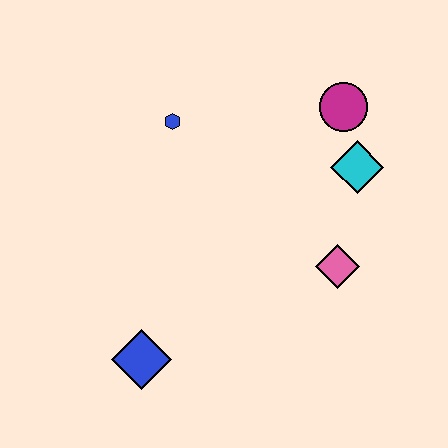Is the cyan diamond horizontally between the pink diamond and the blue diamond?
No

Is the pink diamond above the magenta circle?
No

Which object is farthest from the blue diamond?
The magenta circle is farthest from the blue diamond.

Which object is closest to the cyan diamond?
The magenta circle is closest to the cyan diamond.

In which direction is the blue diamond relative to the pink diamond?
The blue diamond is to the left of the pink diamond.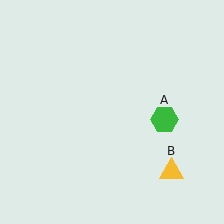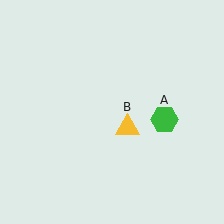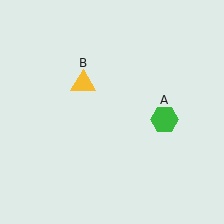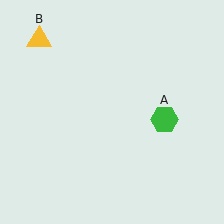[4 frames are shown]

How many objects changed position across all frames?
1 object changed position: yellow triangle (object B).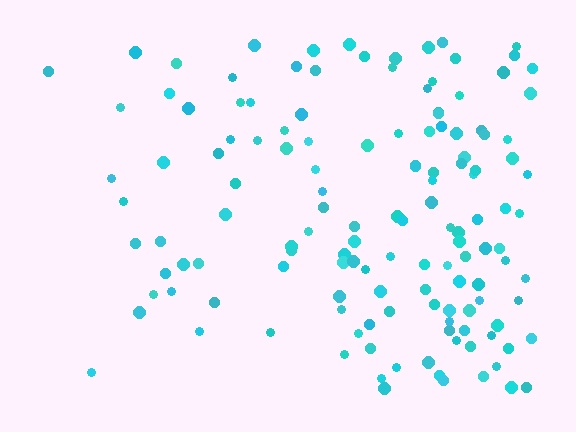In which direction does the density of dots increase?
From left to right, with the right side densest.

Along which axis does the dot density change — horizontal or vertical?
Horizontal.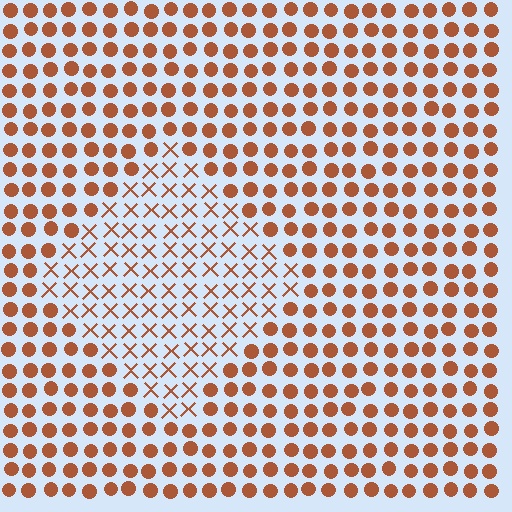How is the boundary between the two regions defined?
The boundary is defined by a change in element shape: X marks inside vs. circles outside. All elements share the same color and spacing.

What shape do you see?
I see a diamond.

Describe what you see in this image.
The image is filled with small brown elements arranged in a uniform grid. A diamond-shaped region contains X marks, while the surrounding area contains circles. The boundary is defined purely by the change in element shape.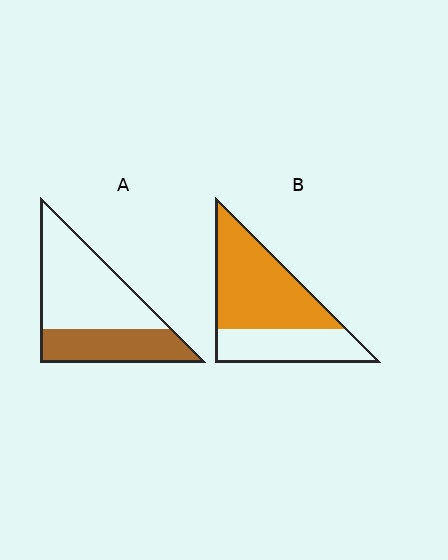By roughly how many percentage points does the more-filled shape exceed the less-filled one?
By roughly 25 percentage points (B over A).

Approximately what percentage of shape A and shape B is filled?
A is approximately 35% and B is approximately 65%.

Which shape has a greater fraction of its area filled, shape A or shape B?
Shape B.